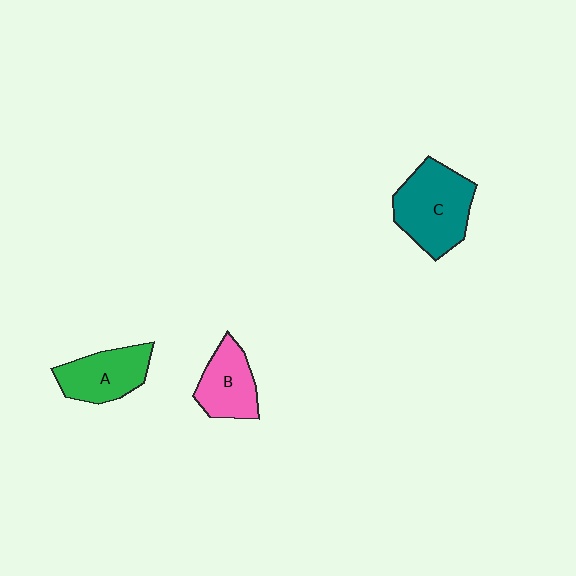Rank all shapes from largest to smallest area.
From largest to smallest: C (teal), A (green), B (pink).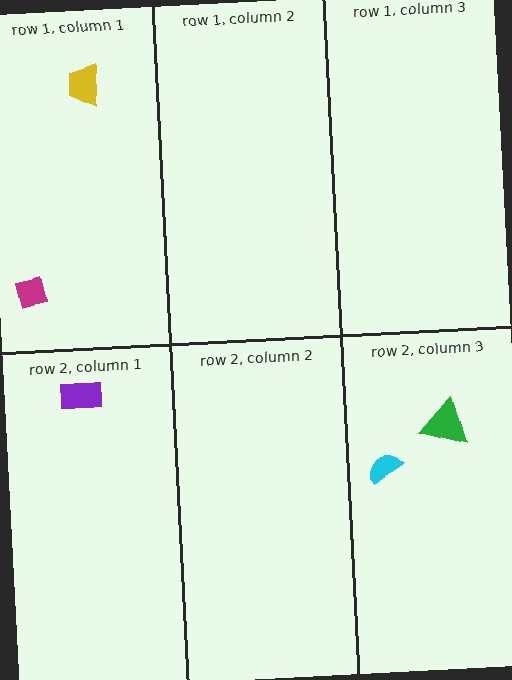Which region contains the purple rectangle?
The row 2, column 1 region.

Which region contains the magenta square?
The row 1, column 1 region.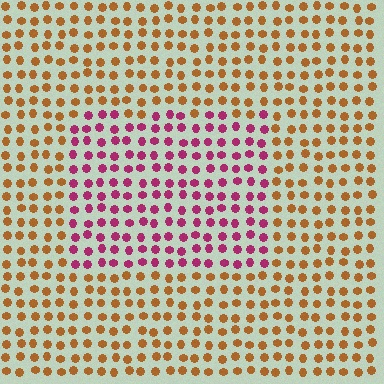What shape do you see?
I see a rectangle.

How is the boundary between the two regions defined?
The boundary is defined purely by a slight shift in hue (about 61 degrees). Spacing, size, and orientation are identical on both sides.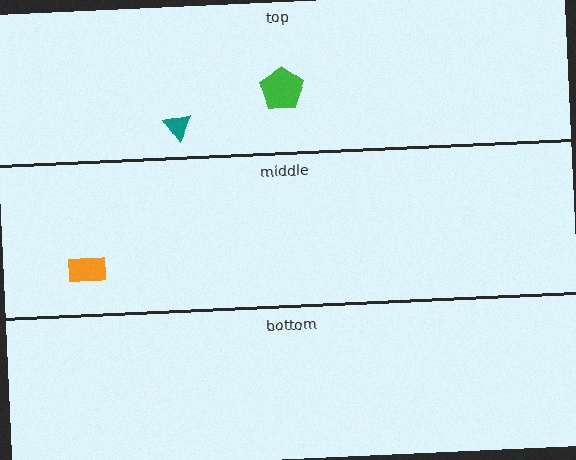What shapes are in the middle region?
The orange rectangle.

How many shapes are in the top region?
2.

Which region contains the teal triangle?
The top region.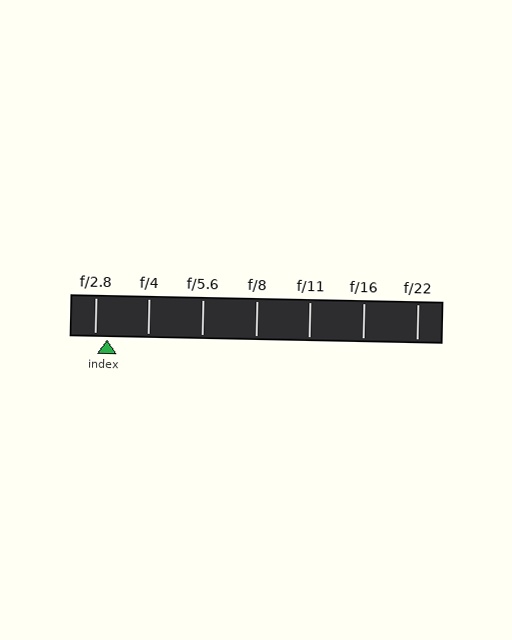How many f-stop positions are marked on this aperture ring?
There are 7 f-stop positions marked.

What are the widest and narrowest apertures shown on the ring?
The widest aperture shown is f/2.8 and the narrowest is f/22.